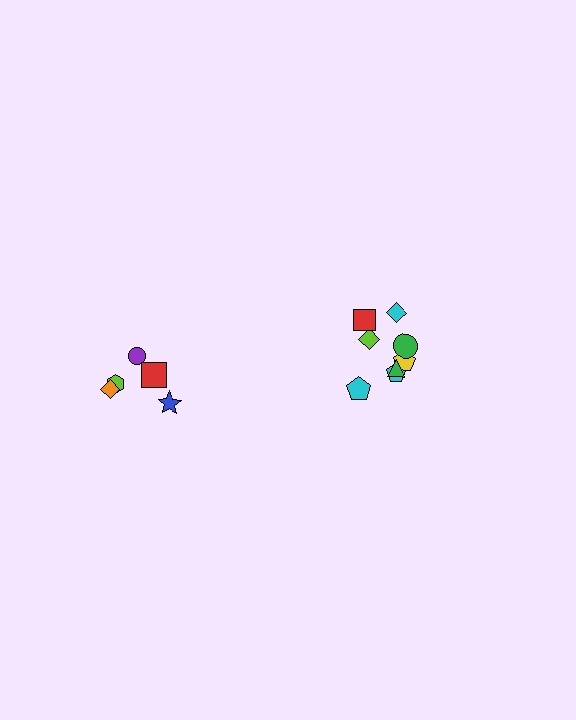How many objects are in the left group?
There are 5 objects.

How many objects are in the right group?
There are 8 objects.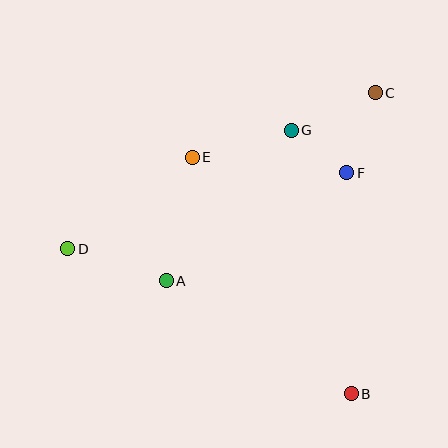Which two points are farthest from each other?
Points C and D are farthest from each other.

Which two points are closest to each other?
Points F and G are closest to each other.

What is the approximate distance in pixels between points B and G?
The distance between B and G is approximately 270 pixels.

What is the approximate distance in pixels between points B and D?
The distance between B and D is approximately 319 pixels.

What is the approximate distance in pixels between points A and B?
The distance between A and B is approximately 217 pixels.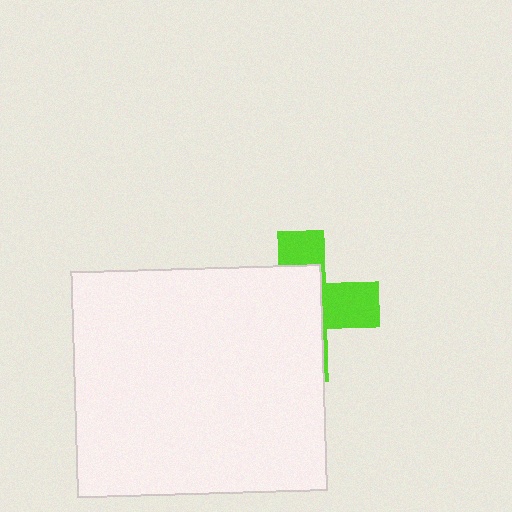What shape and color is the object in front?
The object in front is a white rectangle.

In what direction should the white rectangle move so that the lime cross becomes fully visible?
The white rectangle should move left. That is the shortest direction to clear the overlap and leave the lime cross fully visible.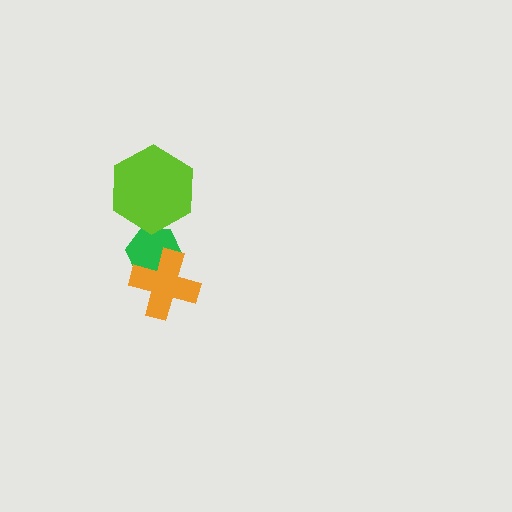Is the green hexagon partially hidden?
Yes, it is partially covered by another shape.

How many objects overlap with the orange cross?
1 object overlaps with the orange cross.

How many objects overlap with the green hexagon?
2 objects overlap with the green hexagon.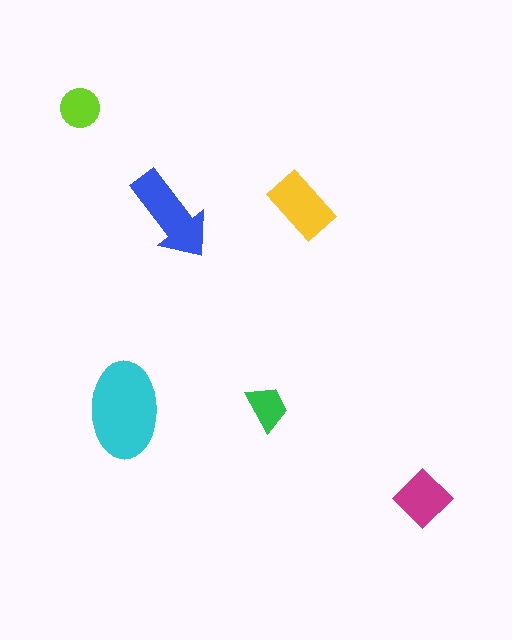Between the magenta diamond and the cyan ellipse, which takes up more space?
The cyan ellipse.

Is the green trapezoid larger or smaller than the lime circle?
Smaller.